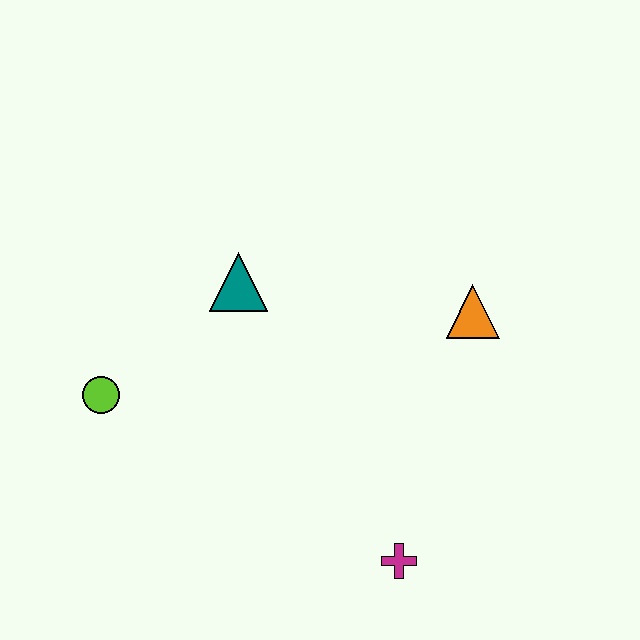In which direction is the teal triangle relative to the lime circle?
The teal triangle is to the right of the lime circle.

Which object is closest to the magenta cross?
The orange triangle is closest to the magenta cross.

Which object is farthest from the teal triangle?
The magenta cross is farthest from the teal triangle.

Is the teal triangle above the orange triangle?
Yes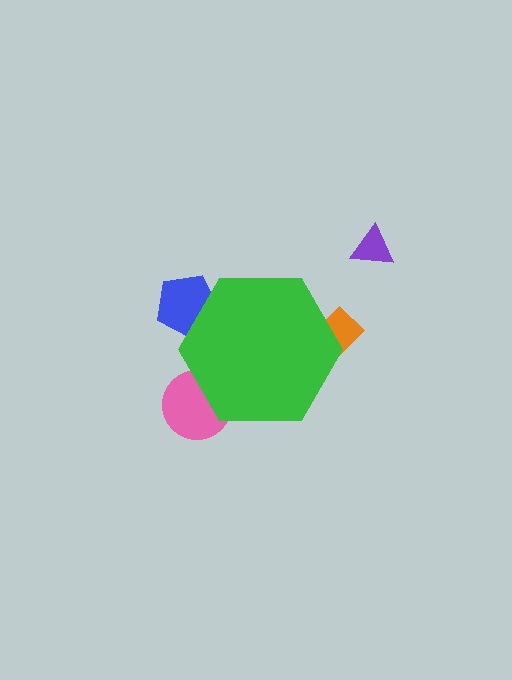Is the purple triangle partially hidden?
No, the purple triangle is fully visible.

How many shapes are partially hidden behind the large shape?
3 shapes are partially hidden.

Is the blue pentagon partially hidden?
Yes, the blue pentagon is partially hidden behind the green hexagon.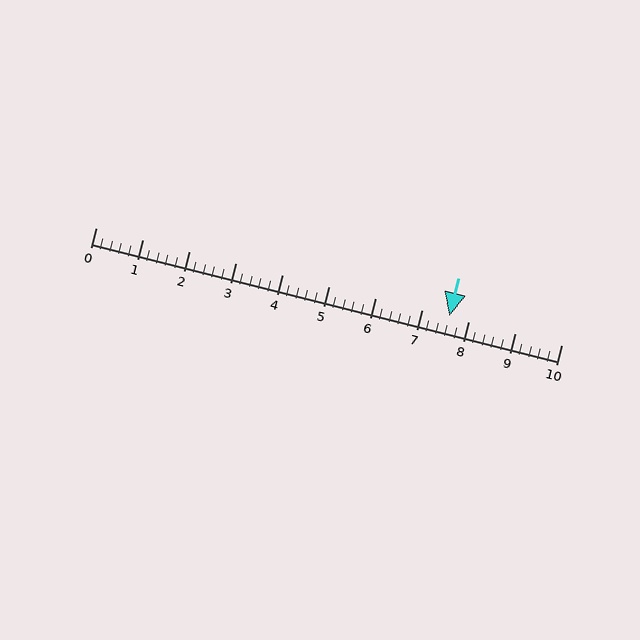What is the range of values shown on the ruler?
The ruler shows values from 0 to 10.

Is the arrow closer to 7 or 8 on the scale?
The arrow is closer to 8.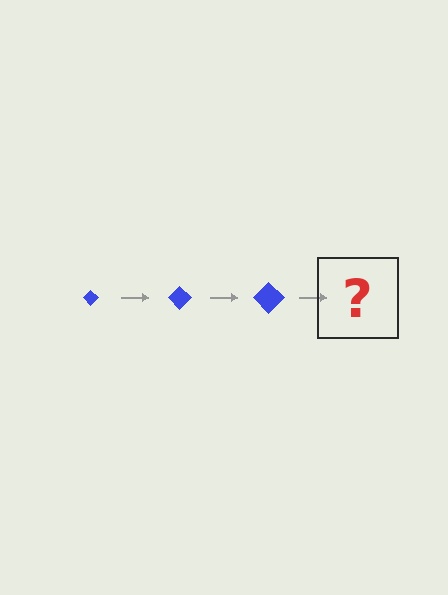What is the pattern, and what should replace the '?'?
The pattern is that the diamond gets progressively larger each step. The '?' should be a blue diamond, larger than the previous one.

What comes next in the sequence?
The next element should be a blue diamond, larger than the previous one.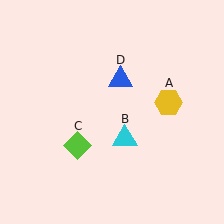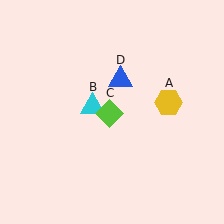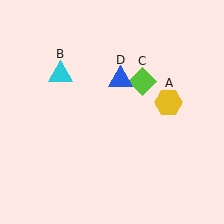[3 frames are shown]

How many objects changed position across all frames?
2 objects changed position: cyan triangle (object B), lime diamond (object C).